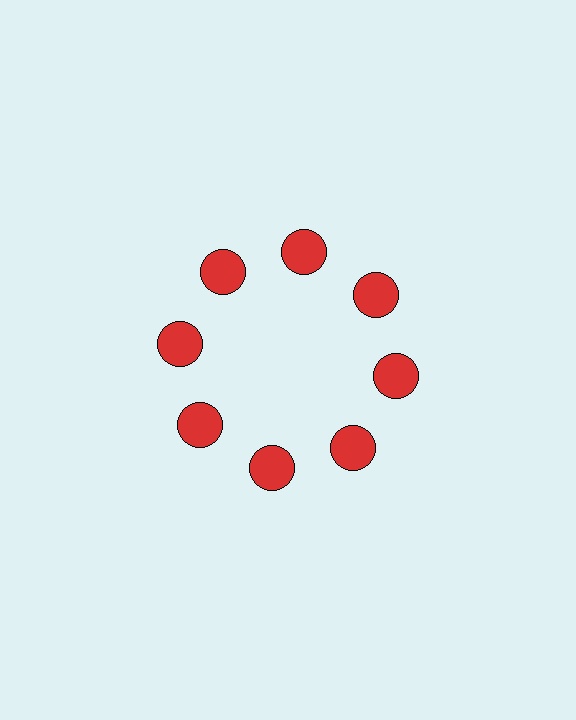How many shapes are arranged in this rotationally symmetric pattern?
There are 8 shapes, arranged in 8 groups of 1.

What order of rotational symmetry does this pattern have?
This pattern has 8-fold rotational symmetry.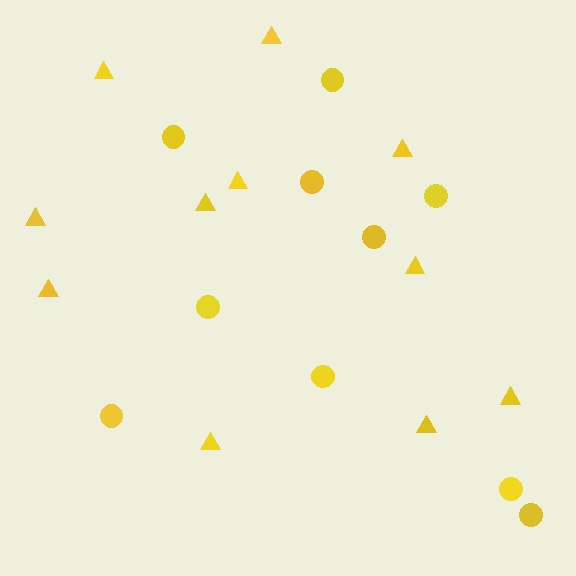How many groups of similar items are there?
There are 2 groups: one group of circles (10) and one group of triangles (11).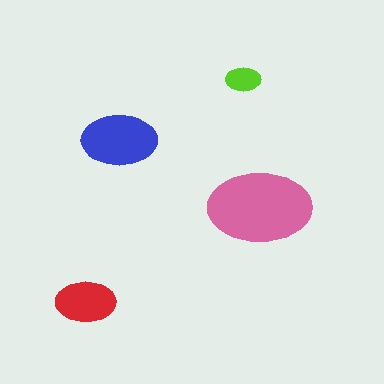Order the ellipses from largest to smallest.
the pink one, the blue one, the red one, the lime one.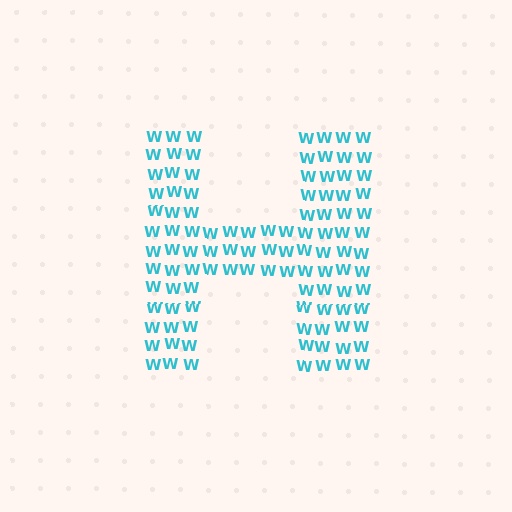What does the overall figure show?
The overall figure shows the letter H.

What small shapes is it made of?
It is made of small letter W's.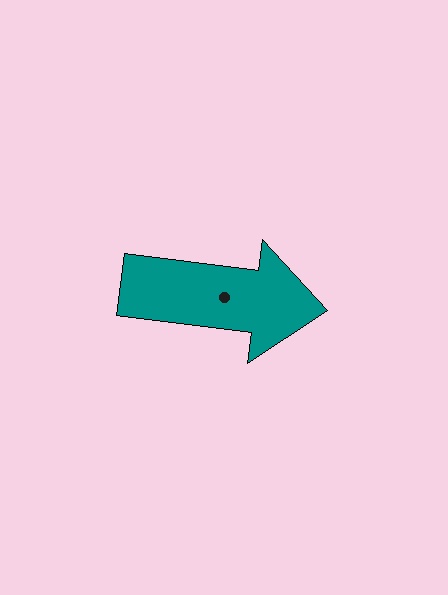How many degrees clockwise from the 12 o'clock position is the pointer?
Approximately 97 degrees.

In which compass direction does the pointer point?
East.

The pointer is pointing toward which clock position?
Roughly 3 o'clock.